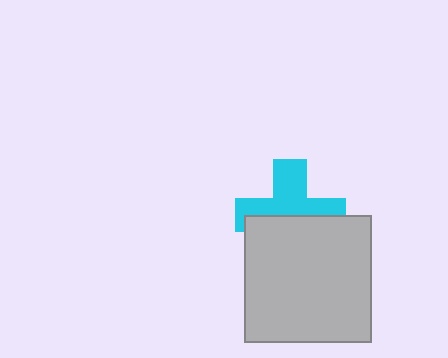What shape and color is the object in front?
The object in front is a light gray square.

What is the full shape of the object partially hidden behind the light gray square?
The partially hidden object is a cyan cross.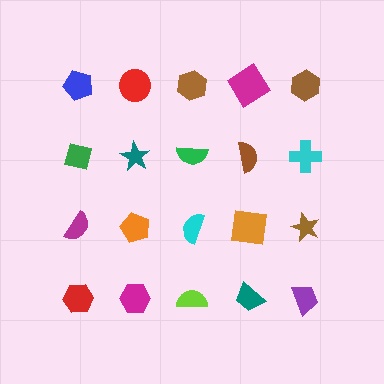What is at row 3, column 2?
An orange pentagon.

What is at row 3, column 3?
A cyan semicircle.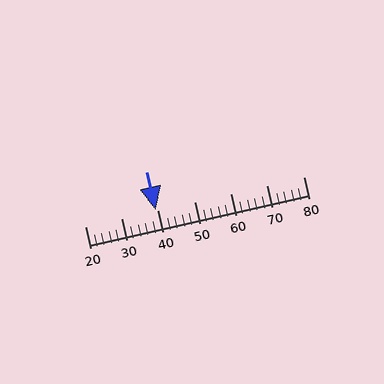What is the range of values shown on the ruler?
The ruler shows values from 20 to 80.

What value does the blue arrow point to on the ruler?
The blue arrow points to approximately 40.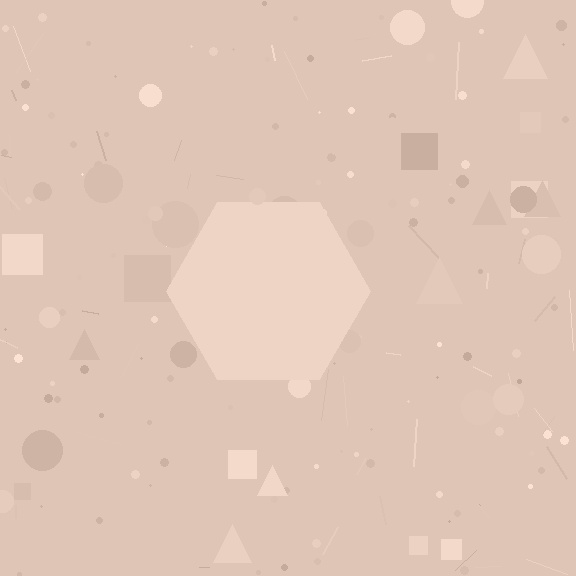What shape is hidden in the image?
A hexagon is hidden in the image.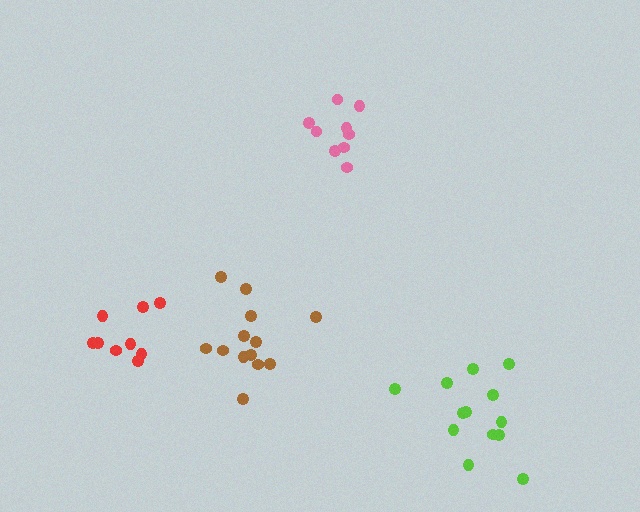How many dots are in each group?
Group 1: 9 dots, Group 2: 9 dots, Group 3: 13 dots, Group 4: 13 dots (44 total).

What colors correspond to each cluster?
The clusters are colored: pink, red, brown, lime.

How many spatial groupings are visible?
There are 4 spatial groupings.